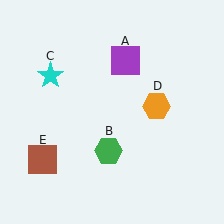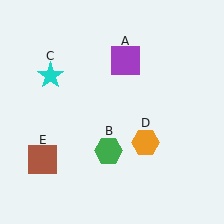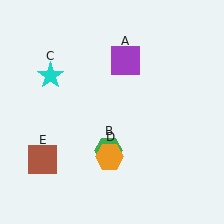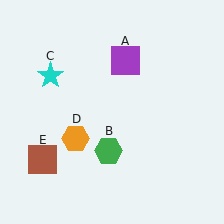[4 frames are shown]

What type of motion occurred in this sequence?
The orange hexagon (object D) rotated clockwise around the center of the scene.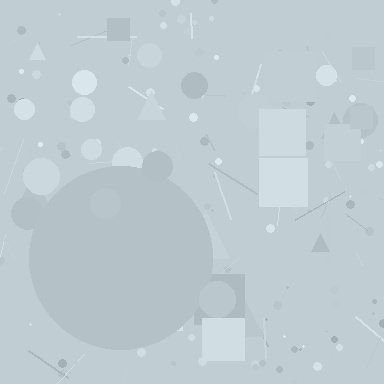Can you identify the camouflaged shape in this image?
The camouflaged shape is a circle.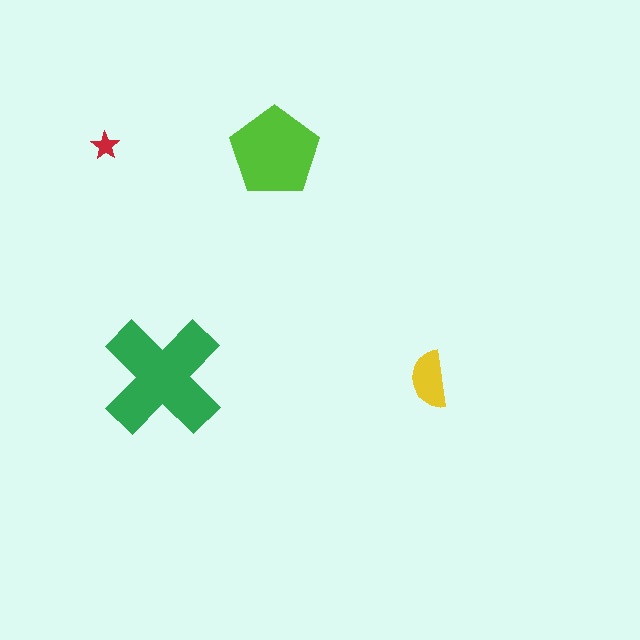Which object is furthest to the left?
The red star is leftmost.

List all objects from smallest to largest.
The red star, the yellow semicircle, the lime pentagon, the green cross.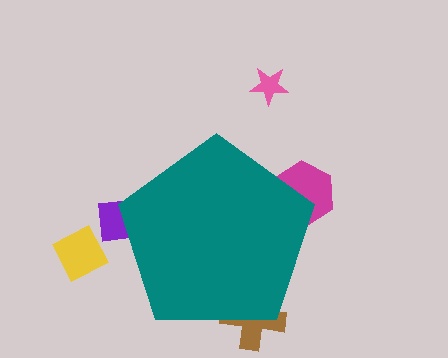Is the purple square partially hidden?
Yes, the purple square is partially hidden behind the teal pentagon.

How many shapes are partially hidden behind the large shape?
3 shapes are partially hidden.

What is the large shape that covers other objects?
A teal pentagon.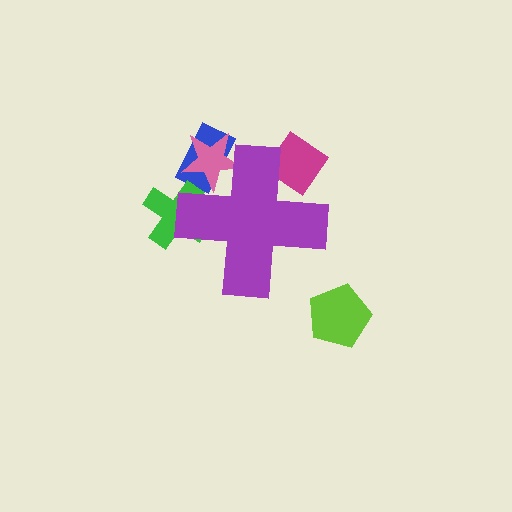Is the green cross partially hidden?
Yes, the green cross is partially hidden behind the purple cross.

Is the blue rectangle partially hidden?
Yes, the blue rectangle is partially hidden behind the purple cross.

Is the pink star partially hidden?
Yes, the pink star is partially hidden behind the purple cross.